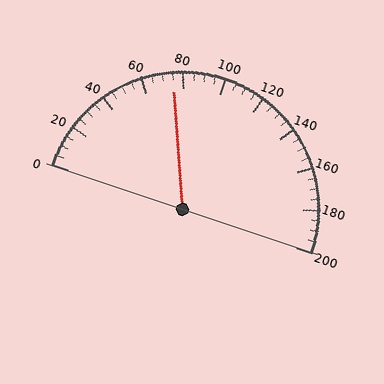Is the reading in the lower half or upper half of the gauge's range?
The reading is in the lower half of the range (0 to 200).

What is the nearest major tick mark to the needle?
The nearest major tick mark is 80.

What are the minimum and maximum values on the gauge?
The gauge ranges from 0 to 200.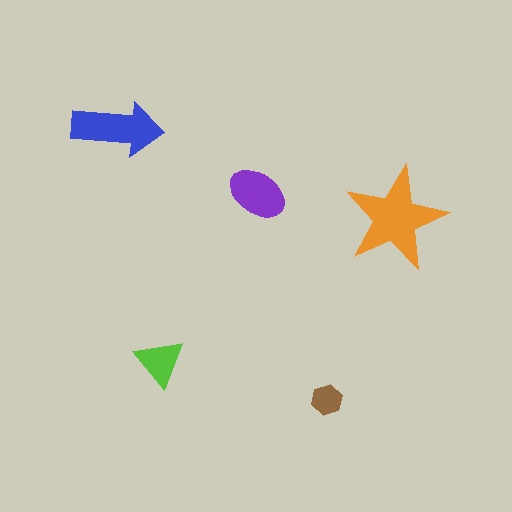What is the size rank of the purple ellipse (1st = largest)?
3rd.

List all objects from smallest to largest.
The brown hexagon, the lime triangle, the purple ellipse, the blue arrow, the orange star.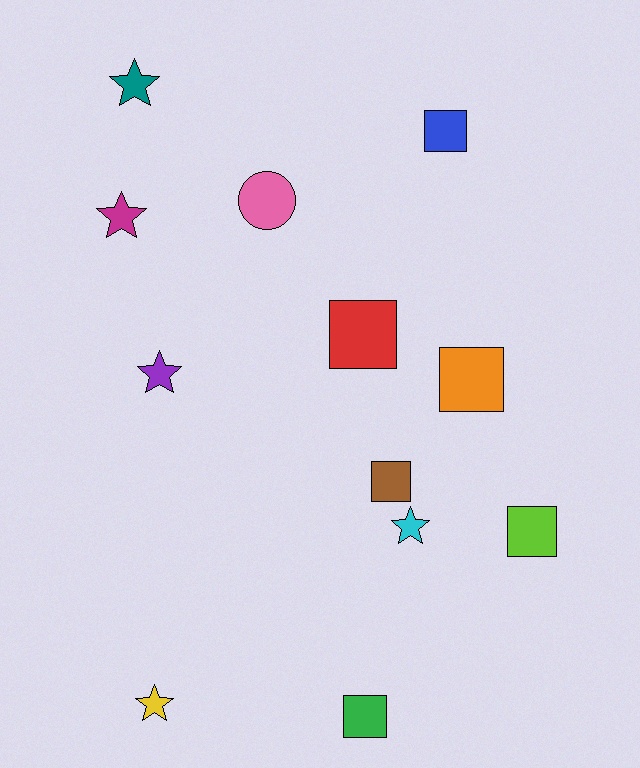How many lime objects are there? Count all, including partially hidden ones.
There is 1 lime object.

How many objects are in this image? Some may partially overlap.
There are 12 objects.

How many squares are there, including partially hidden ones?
There are 6 squares.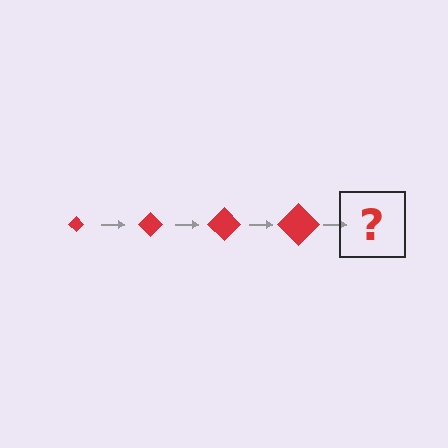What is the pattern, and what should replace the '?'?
The pattern is that the diamond gets progressively larger each step. The '?' should be a red diamond, larger than the previous one.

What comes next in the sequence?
The next element should be a red diamond, larger than the previous one.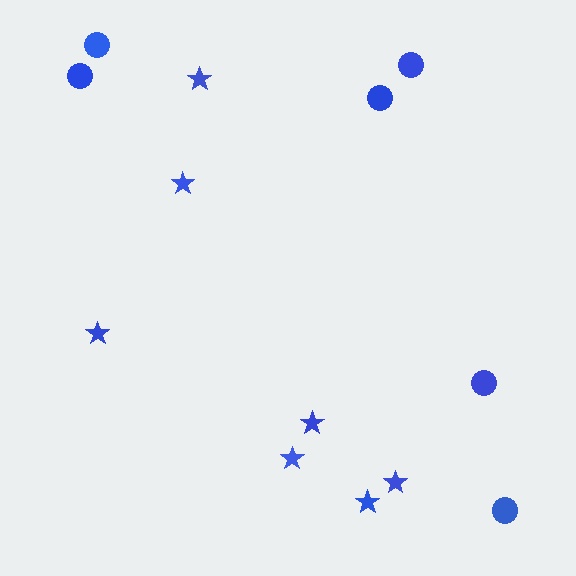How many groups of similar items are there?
There are 2 groups: one group of circles (6) and one group of stars (7).